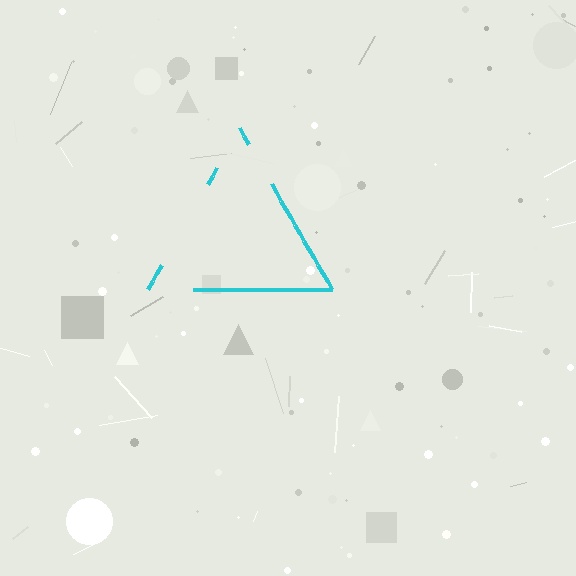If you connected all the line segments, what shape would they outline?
They would outline a triangle.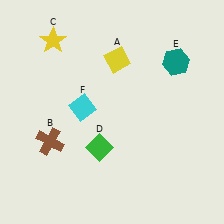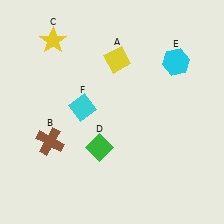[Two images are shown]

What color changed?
The hexagon (E) changed from teal in Image 1 to cyan in Image 2.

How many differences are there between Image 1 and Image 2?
There is 1 difference between the two images.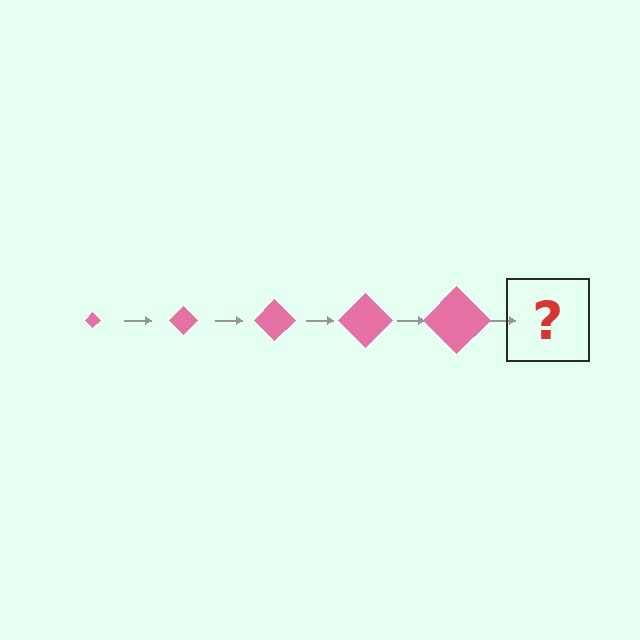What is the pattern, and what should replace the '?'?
The pattern is that the diamond gets progressively larger each step. The '?' should be a pink diamond, larger than the previous one.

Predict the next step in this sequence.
The next step is a pink diamond, larger than the previous one.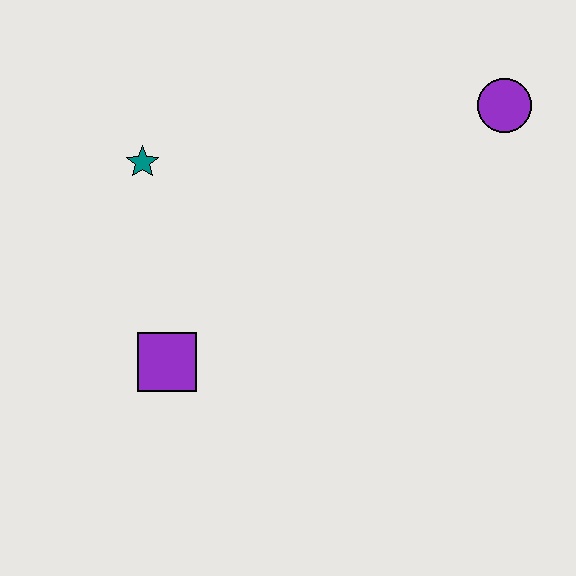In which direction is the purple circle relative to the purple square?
The purple circle is to the right of the purple square.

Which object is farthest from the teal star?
The purple circle is farthest from the teal star.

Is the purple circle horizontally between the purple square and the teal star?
No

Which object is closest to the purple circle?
The teal star is closest to the purple circle.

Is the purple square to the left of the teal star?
No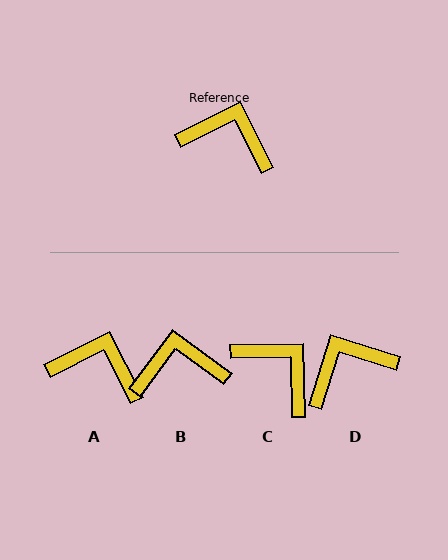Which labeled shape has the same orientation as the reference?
A.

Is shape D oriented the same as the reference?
No, it is off by about 46 degrees.